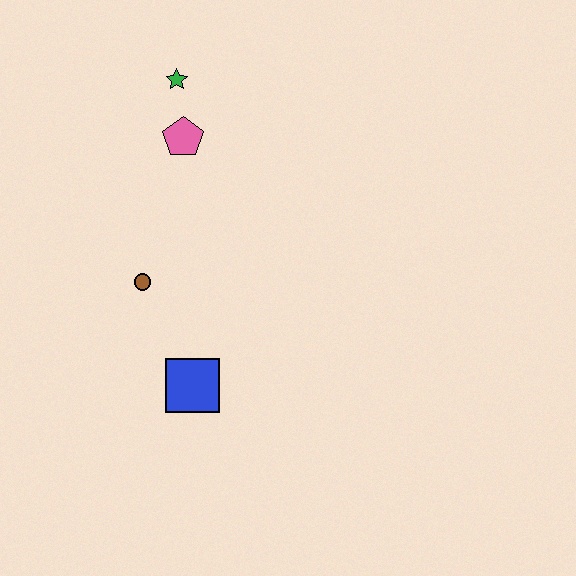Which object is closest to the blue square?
The brown circle is closest to the blue square.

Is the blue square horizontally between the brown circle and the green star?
No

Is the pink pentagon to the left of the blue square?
Yes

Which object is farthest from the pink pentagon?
The blue square is farthest from the pink pentagon.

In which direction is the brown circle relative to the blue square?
The brown circle is above the blue square.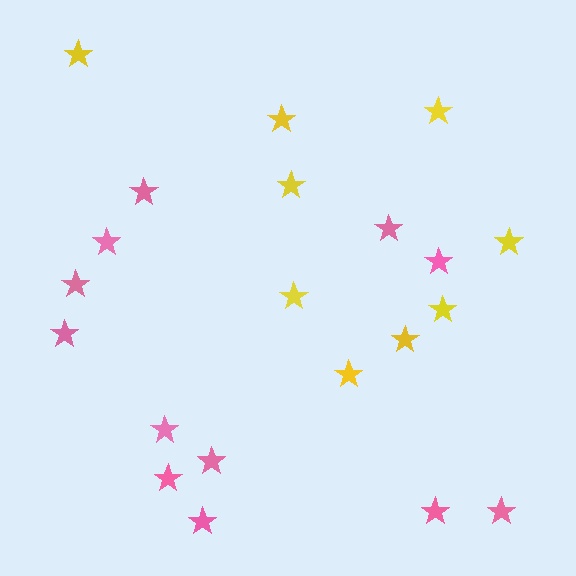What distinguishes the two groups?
There are 2 groups: one group of pink stars (12) and one group of yellow stars (9).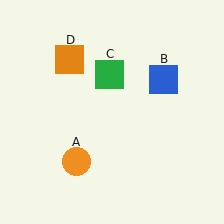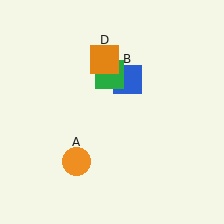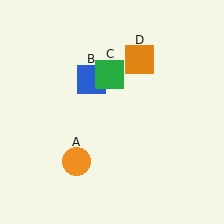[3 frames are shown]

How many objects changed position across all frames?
2 objects changed position: blue square (object B), orange square (object D).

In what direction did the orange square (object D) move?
The orange square (object D) moved right.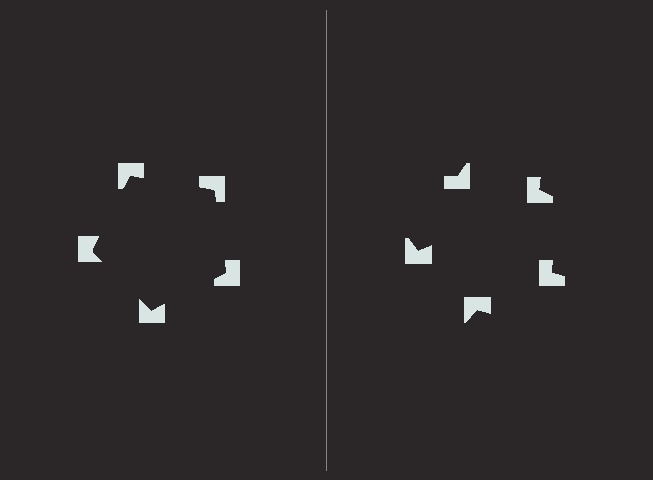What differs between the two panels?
The notched squares are positioned identically on both sides; only the wedge orientations differ. On the left they align to a pentagon; on the right they are misaligned.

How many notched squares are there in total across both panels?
10 — 5 on each side.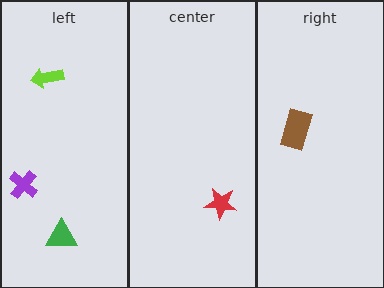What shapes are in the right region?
The brown rectangle.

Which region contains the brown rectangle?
The right region.